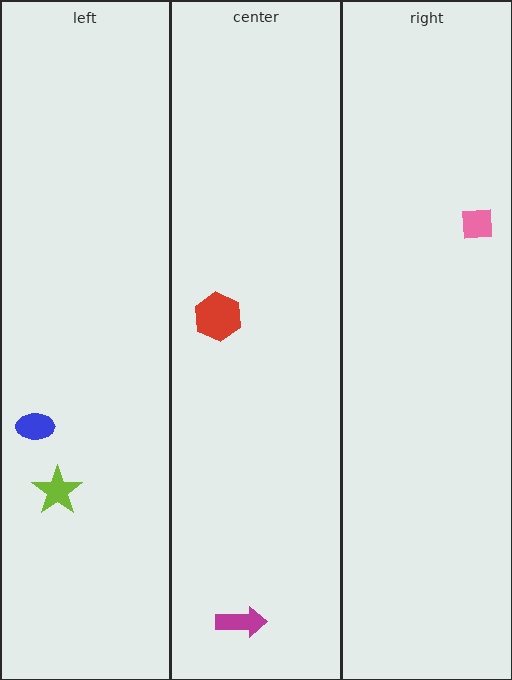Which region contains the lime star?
The left region.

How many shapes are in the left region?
2.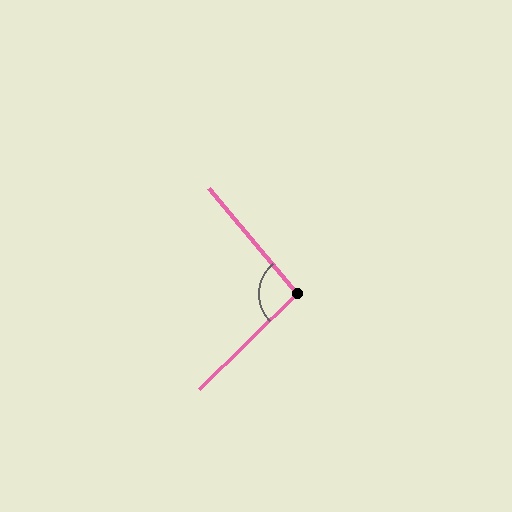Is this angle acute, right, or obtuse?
It is approximately a right angle.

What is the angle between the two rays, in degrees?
Approximately 94 degrees.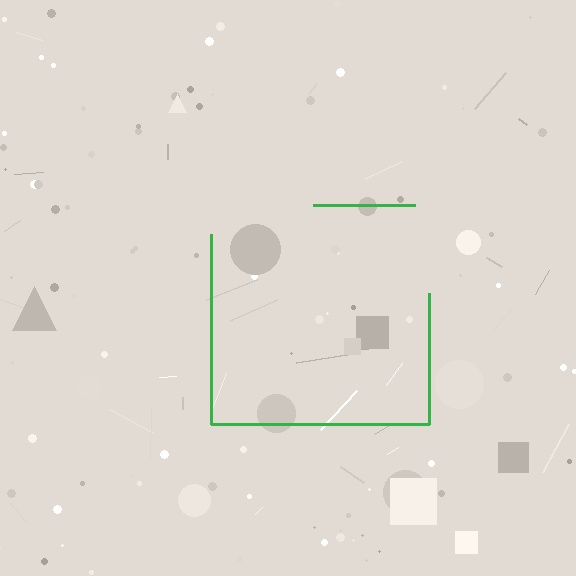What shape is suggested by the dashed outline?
The dashed outline suggests a square.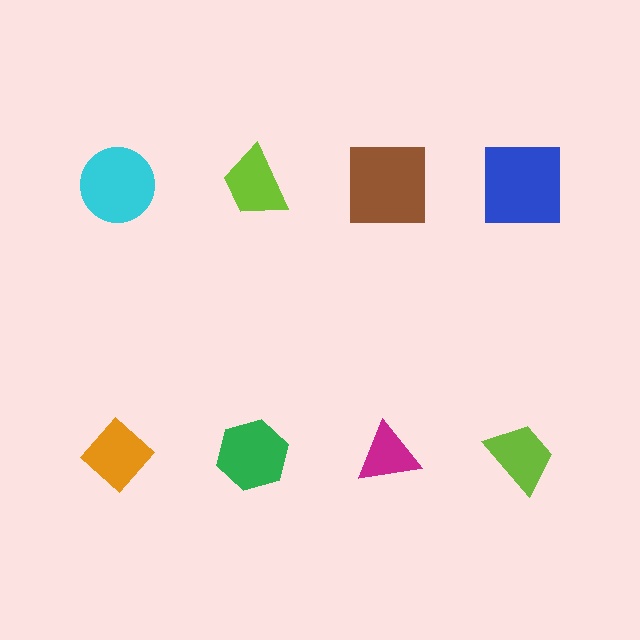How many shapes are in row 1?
4 shapes.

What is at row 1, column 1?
A cyan circle.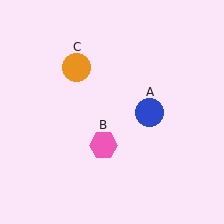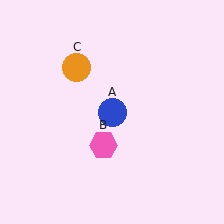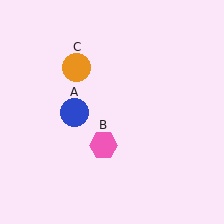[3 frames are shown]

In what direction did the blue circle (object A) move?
The blue circle (object A) moved left.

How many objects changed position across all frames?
1 object changed position: blue circle (object A).